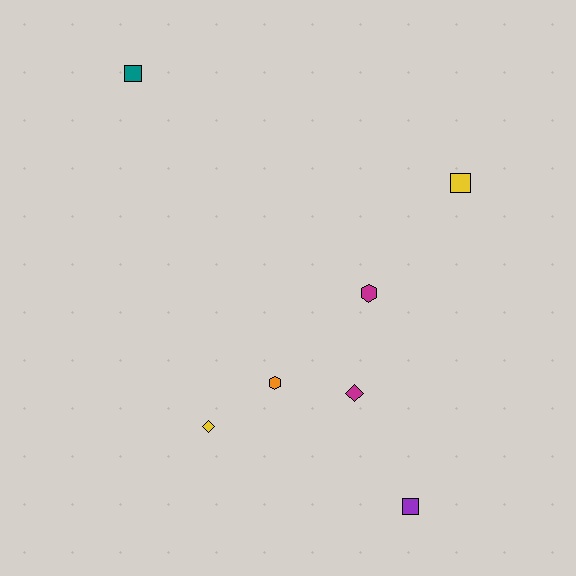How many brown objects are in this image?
There are no brown objects.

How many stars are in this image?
There are no stars.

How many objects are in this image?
There are 7 objects.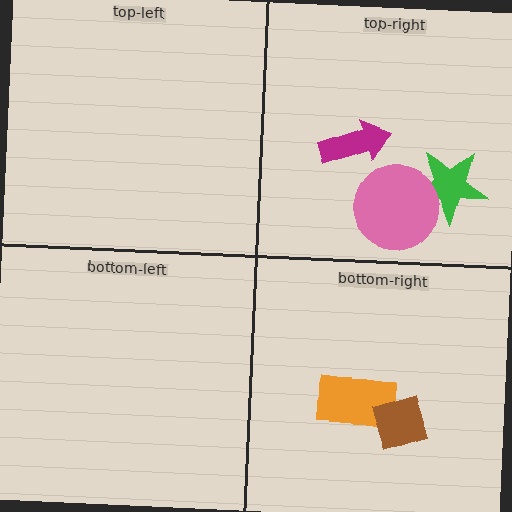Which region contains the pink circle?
The top-right region.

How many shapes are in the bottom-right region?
2.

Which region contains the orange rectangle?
The bottom-right region.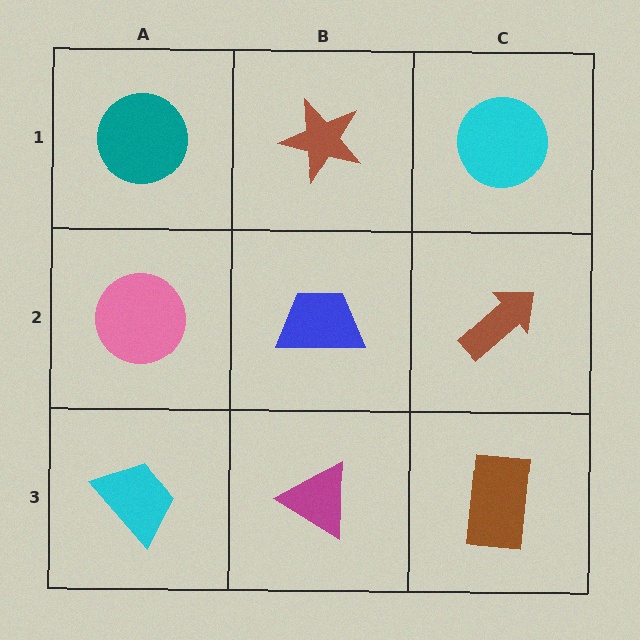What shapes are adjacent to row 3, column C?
A brown arrow (row 2, column C), a magenta triangle (row 3, column B).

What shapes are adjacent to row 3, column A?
A pink circle (row 2, column A), a magenta triangle (row 3, column B).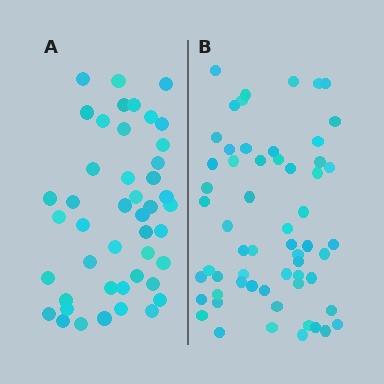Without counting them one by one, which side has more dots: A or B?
Region B (the right region) has more dots.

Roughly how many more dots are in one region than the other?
Region B has approximately 15 more dots than region A.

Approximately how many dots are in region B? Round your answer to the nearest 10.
About 60 dots. (The exact count is 59, which rounds to 60.)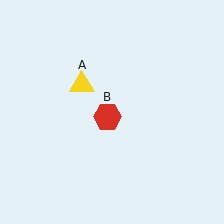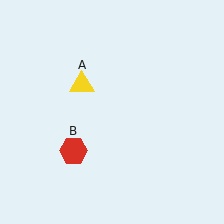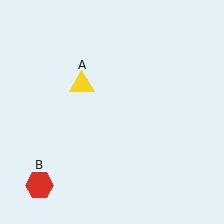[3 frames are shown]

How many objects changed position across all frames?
1 object changed position: red hexagon (object B).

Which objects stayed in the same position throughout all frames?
Yellow triangle (object A) remained stationary.